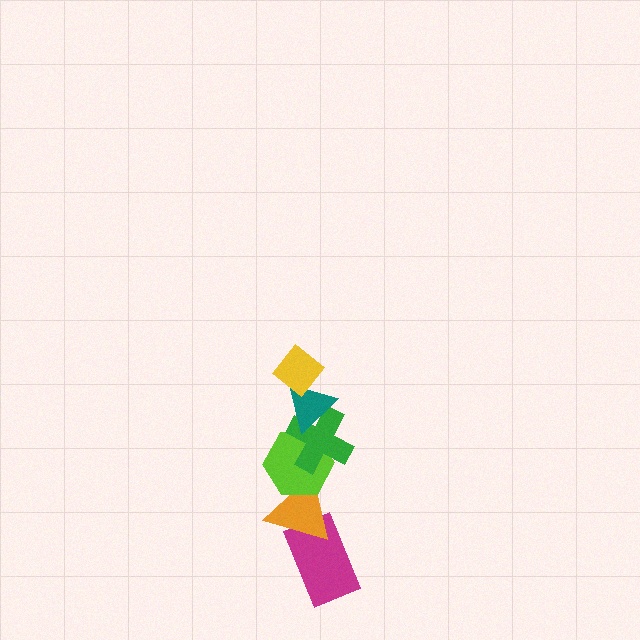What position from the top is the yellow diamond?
The yellow diamond is 1st from the top.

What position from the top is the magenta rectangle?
The magenta rectangle is 6th from the top.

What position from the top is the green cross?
The green cross is 3rd from the top.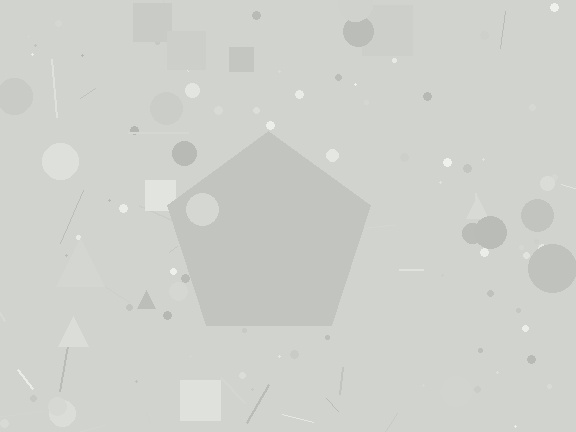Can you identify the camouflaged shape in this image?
The camouflaged shape is a pentagon.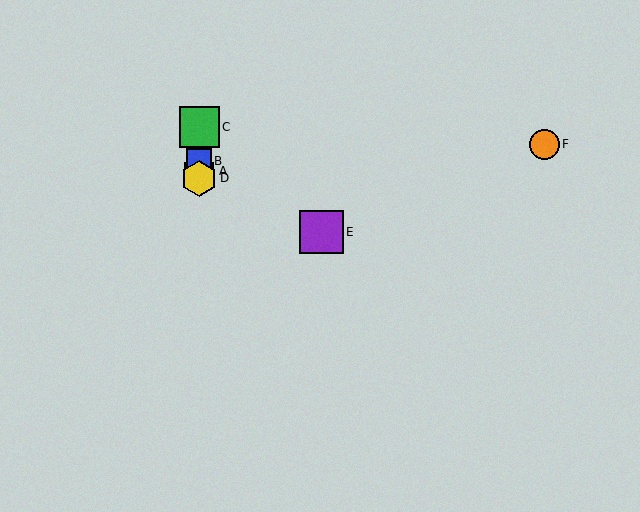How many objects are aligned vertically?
4 objects (A, B, C, D) are aligned vertically.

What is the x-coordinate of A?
Object A is at x≈199.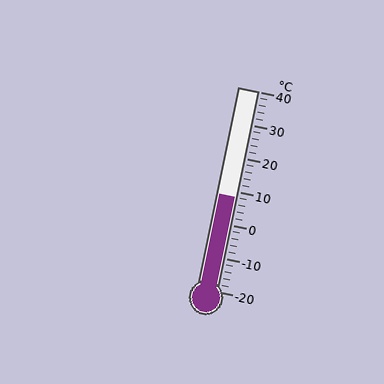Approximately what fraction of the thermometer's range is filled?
The thermometer is filled to approximately 45% of its range.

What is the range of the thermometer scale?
The thermometer scale ranges from -20°C to 40°C.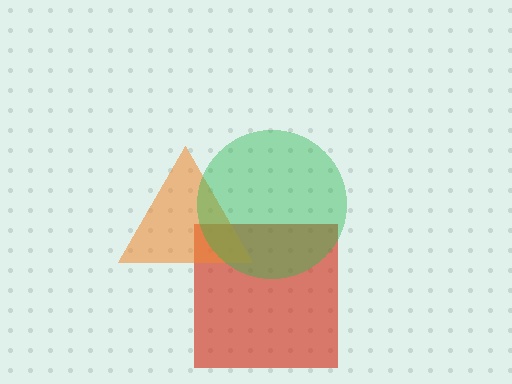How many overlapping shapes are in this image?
There are 3 overlapping shapes in the image.